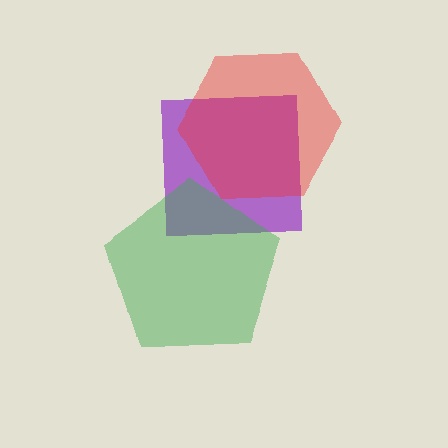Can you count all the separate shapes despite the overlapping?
Yes, there are 3 separate shapes.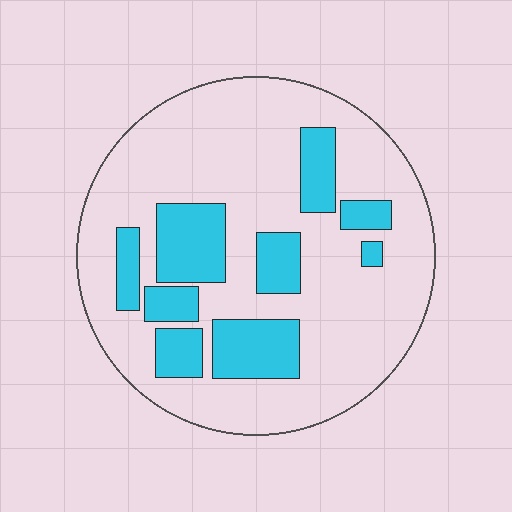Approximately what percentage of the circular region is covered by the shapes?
Approximately 25%.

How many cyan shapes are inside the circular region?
9.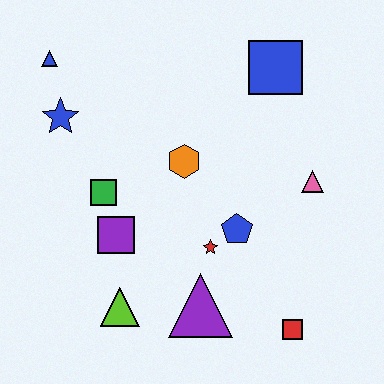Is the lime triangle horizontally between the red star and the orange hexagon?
No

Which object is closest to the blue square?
The pink triangle is closest to the blue square.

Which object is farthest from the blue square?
The lime triangle is farthest from the blue square.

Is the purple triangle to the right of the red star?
No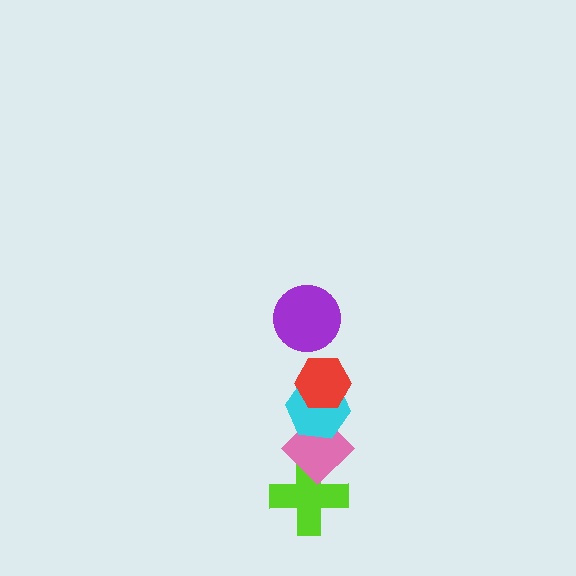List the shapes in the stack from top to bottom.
From top to bottom: the purple circle, the red hexagon, the cyan hexagon, the pink diamond, the lime cross.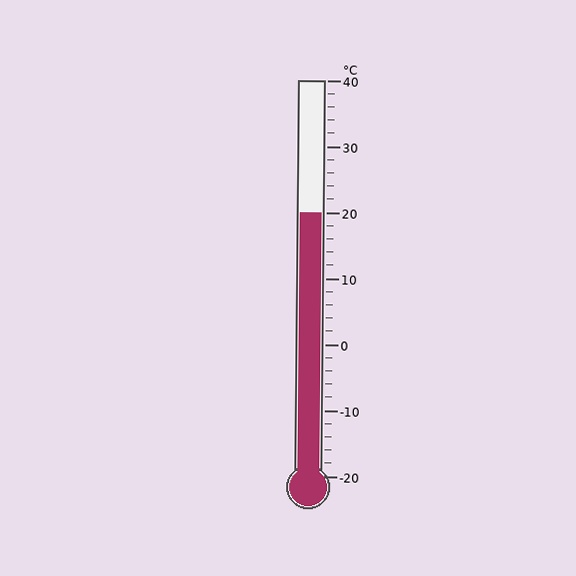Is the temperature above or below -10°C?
The temperature is above -10°C.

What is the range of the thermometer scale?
The thermometer scale ranges from -20°C to 40°C.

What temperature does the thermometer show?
The thermometer shows approximately 20°C.